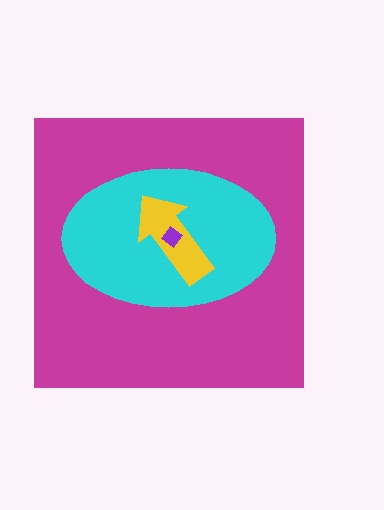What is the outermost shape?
The magenta square.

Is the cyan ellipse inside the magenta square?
Yes.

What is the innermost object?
The purple diamond.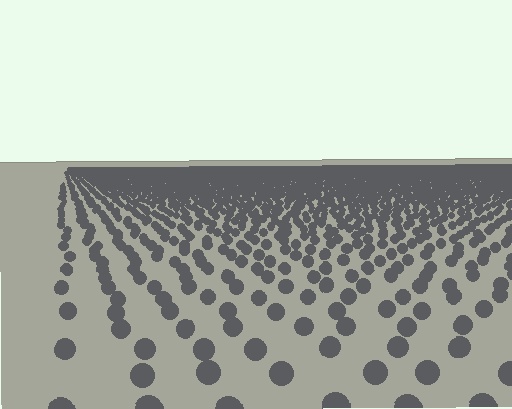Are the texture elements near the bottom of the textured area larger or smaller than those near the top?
Larger. Near the bottom, elements are closer to the viewer and appear at a bigger on-screen size.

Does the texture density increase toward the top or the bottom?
Density increases toward the top.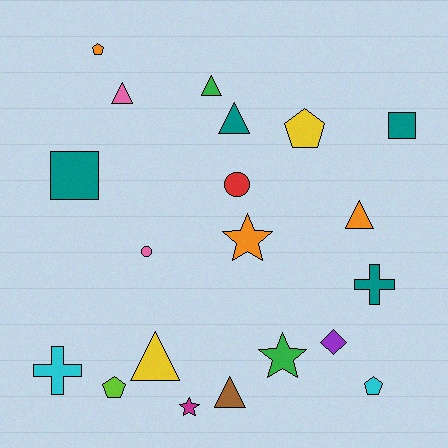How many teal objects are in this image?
There are 4 teal objects.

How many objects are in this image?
There are 20 objects.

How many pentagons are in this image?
There are 4 pentagons.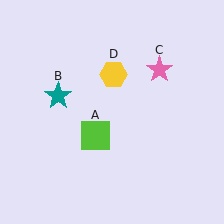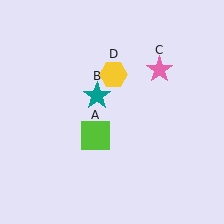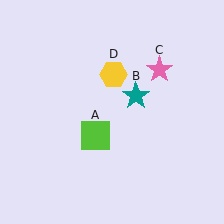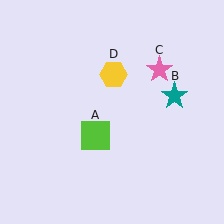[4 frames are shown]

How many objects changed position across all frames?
1 object changed position: teal star (object B).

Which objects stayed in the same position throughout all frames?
Lime square (object A) and pink star (object C) and yellow hexagon (object D) remained stationary.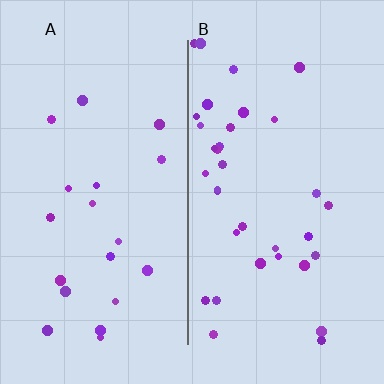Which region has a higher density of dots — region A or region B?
B (the right).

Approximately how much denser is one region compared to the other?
Approximately 1.8× — region B over region A.